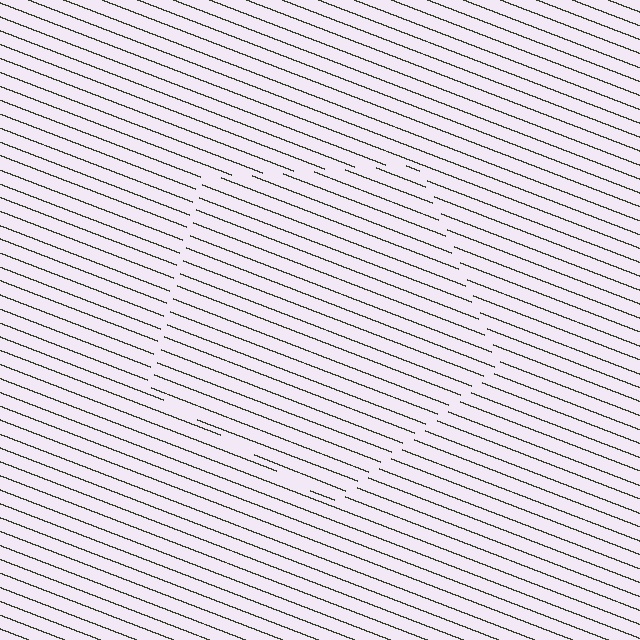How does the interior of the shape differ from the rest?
The interior of the shape contains the same grating, shifted by half a period — the contour is defined by the phase discontinuity where line-ends from the inner and outer gratings abut.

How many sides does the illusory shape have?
5 sides — the line-ends trace a pentagon.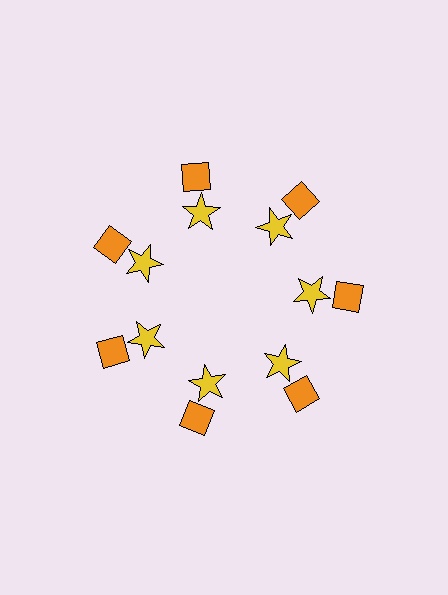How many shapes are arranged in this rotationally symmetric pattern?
There are 14 shapes, arranged in 7 groups of 2.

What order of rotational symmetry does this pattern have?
This pattern has 7-fold rotational symmetry.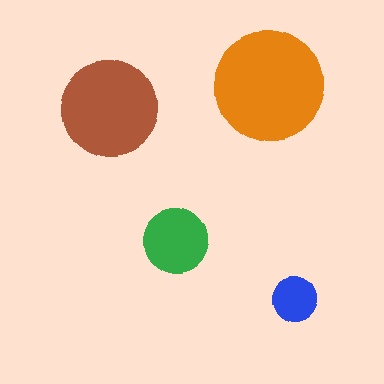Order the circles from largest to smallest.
the orange one, the brown one, the green one, the blue one.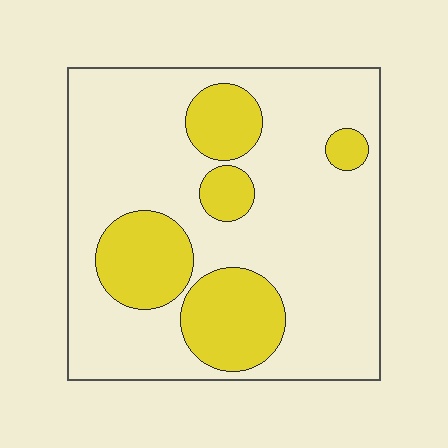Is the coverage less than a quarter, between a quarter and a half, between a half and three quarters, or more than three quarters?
Between a quarter and a half.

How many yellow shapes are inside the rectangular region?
5.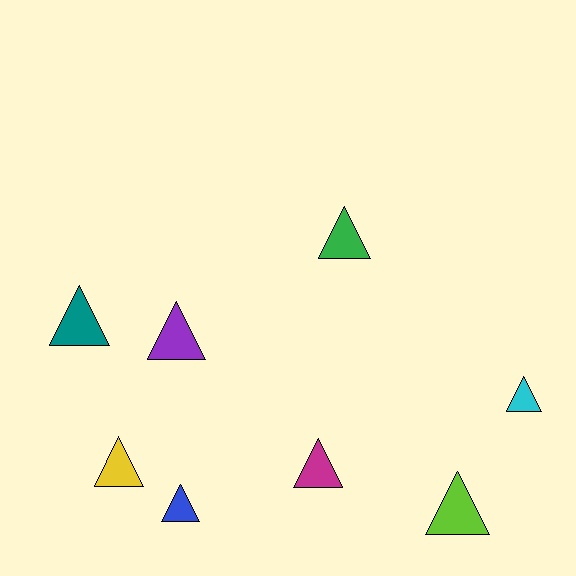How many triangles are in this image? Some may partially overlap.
There are 8 triangles.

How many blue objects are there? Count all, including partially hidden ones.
There is 1 blue object.